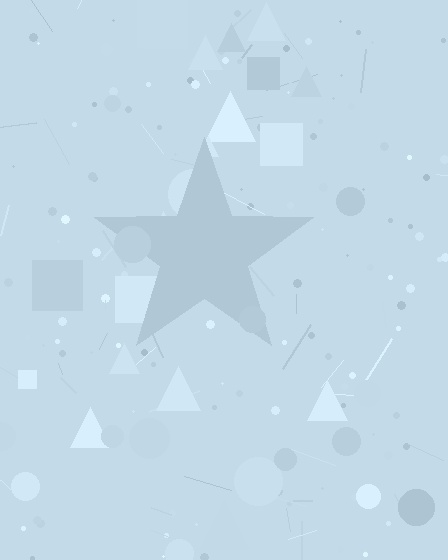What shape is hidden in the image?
A star is hidden in the image.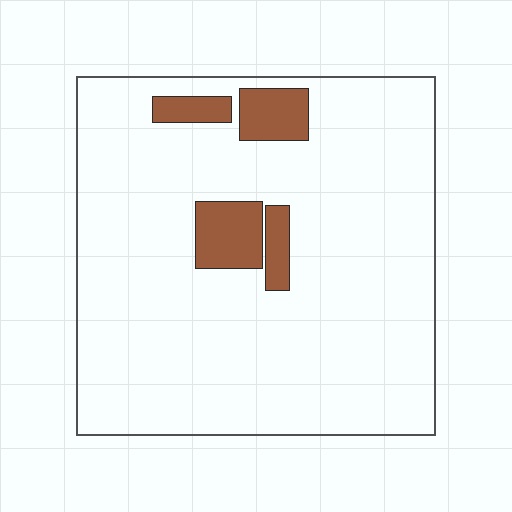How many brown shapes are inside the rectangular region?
4.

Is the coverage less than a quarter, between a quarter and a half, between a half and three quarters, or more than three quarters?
Less than a quarter.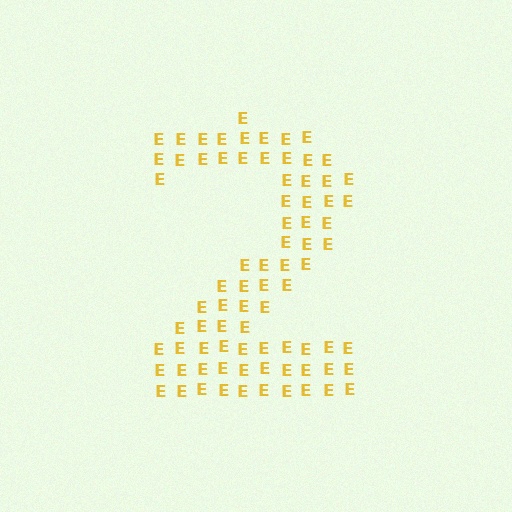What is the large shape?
The large shape is the digit 2.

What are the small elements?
The small elements are letter E's.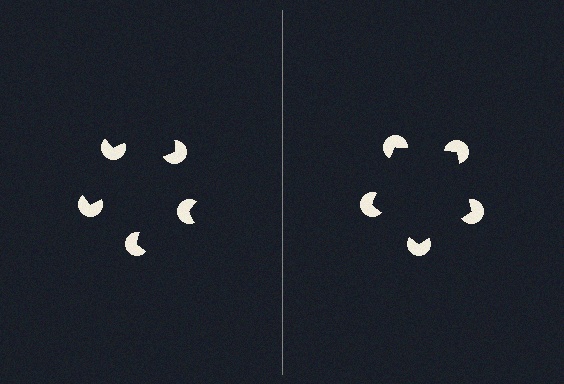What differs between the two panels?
The pac-man discs are positioned identically on both sides; only the wedge orientations differ. On the right they align to a pentagon; on the left they are misaligned.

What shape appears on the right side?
An illusory pentagon.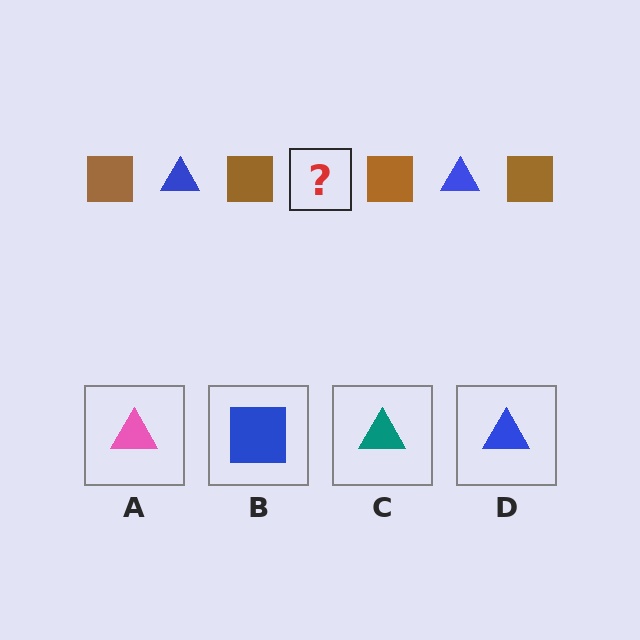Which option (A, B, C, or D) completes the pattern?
D.